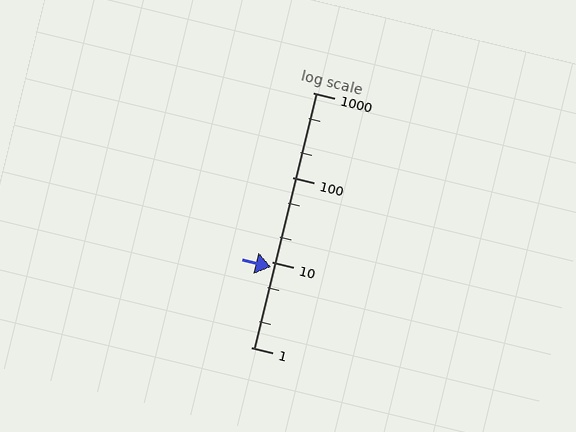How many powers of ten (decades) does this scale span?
The scale spans 3 decades, from 1 to 1000.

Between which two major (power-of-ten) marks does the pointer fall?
The pointer is between 1 and 10.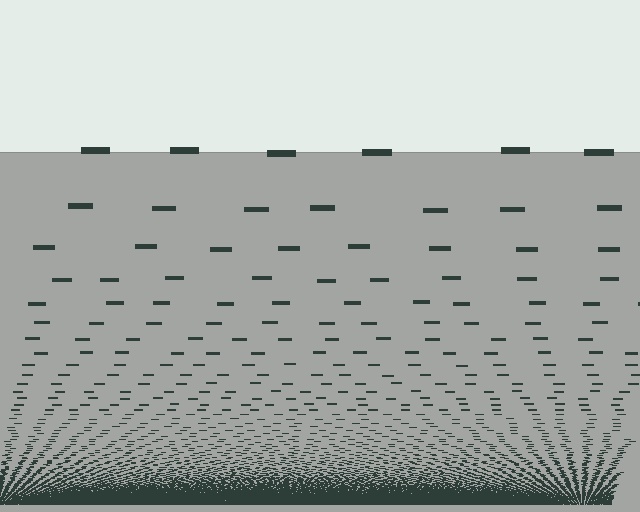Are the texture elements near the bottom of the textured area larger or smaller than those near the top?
Smaller. The gradient is inverted — elements near the bottom are smaller and denser.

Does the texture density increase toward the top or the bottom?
Density increases toward the bottom.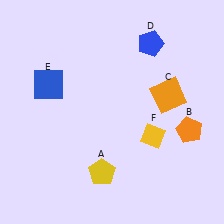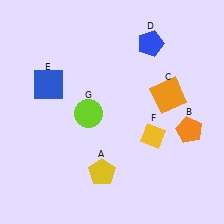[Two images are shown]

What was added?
A lime circle (G) was added in Image 2.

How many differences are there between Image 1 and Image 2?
There is 1 difference between the two images.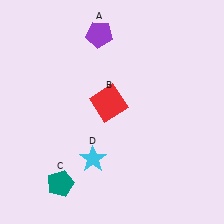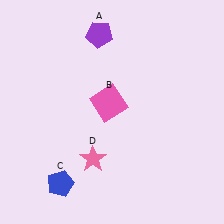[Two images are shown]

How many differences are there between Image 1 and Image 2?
There are 3 differences between the two images.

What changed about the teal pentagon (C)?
In Image 1, C is teal. In Image 2, it changed to blue.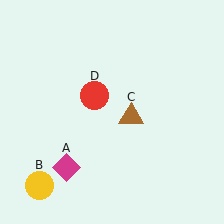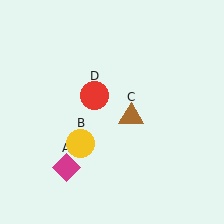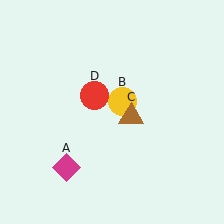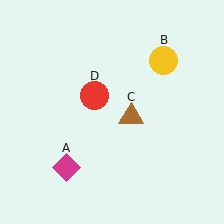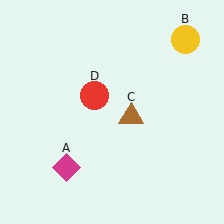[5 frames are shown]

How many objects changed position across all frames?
1 object changed position: yellow circle (object B).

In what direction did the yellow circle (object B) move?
The yellow circle (object B) moved up and to the right.